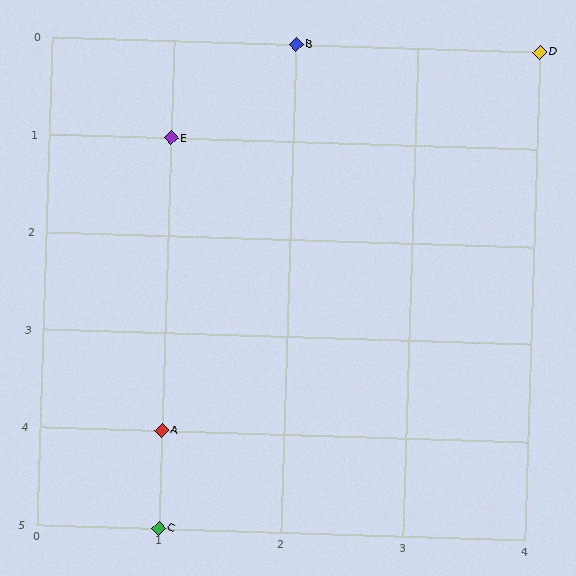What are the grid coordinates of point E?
Point E is at grid coordinates (1, 1).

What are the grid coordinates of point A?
Point A is at grid coordinates (1, 4).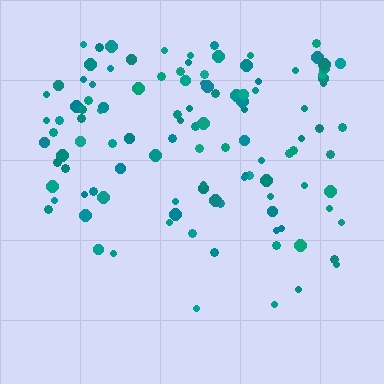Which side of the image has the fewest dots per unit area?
The bottom.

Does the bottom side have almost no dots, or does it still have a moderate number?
Still a moderate number, just noticeably fewer than the top.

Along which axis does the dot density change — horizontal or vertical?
Vertical.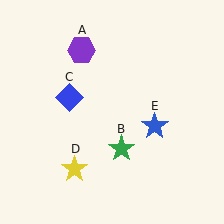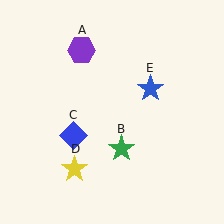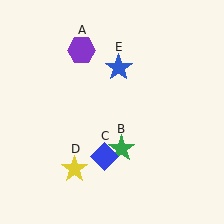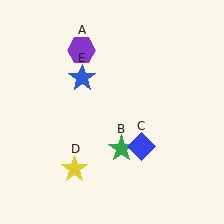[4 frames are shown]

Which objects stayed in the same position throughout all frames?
Purple hexagon (object A) and green star (object B) and yellow star (object D) remained stationary.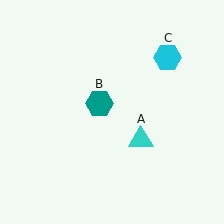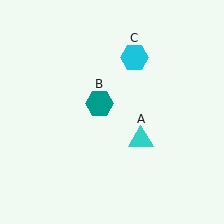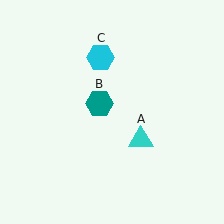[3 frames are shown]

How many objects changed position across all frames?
1 object changed position: cyan hexagon (object C).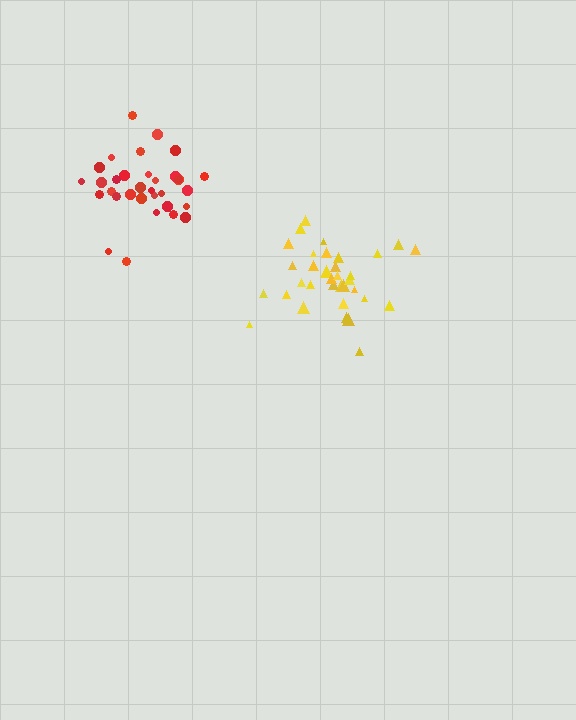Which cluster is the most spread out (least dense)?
Yellow.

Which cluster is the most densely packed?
Red.